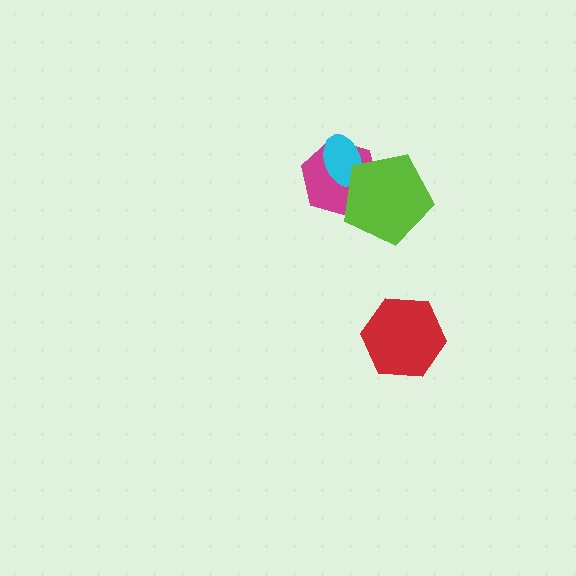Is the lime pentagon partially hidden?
No, no other shape covers it.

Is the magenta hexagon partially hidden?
Yes, it is partially covered by another shape.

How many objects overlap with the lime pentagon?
2 objects overlap with the lime pentagon.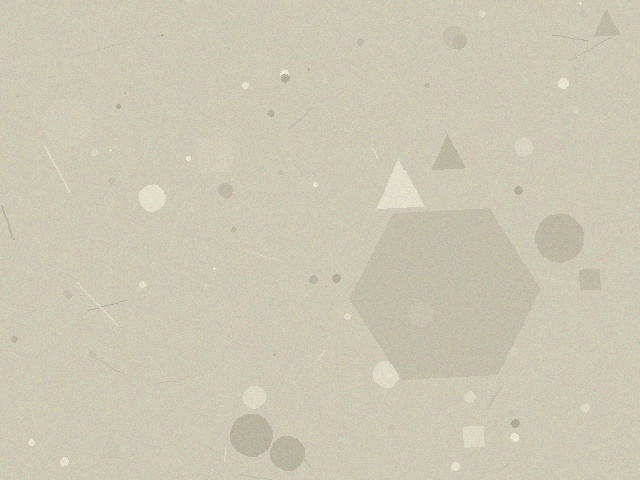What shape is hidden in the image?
A hexagon is hidden in the image.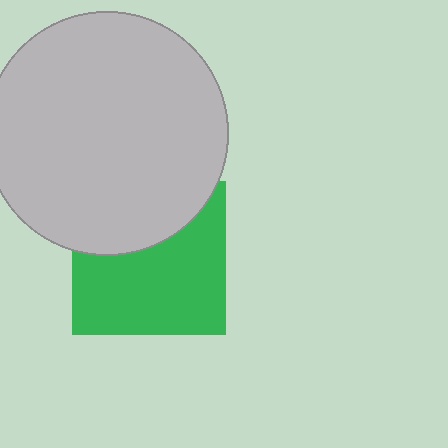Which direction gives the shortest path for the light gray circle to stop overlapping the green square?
Moving up gives the shortest separation.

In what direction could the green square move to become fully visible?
The green square could move down. That would shift it out from behind the light gray circle entirely.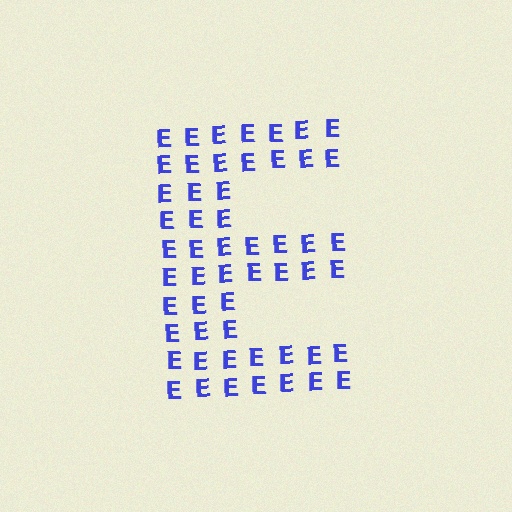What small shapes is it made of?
It is made of small letter E's.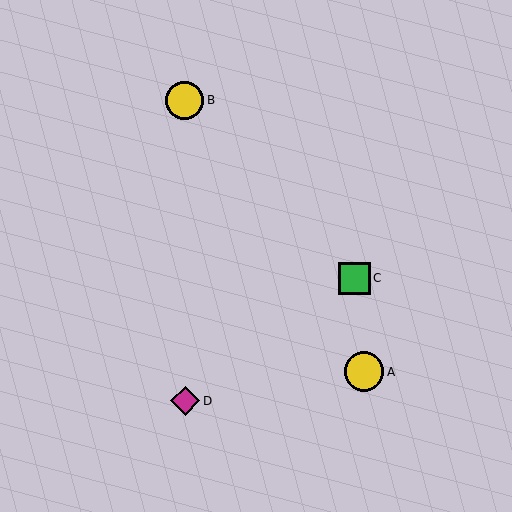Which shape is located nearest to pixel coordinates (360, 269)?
The green square (labeled C) at (354, 279) is nearest to that location.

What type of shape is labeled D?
Shape D is a magenta diamond.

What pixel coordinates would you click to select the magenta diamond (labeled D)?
Click at (185, 401) to select the magenta diamond D.